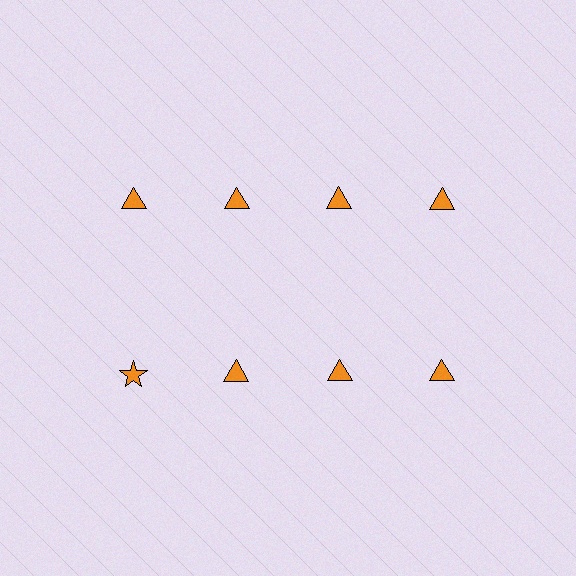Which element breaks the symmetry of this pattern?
The orange star in the second row, leftmost column breaks the symmetry. All other shapes are orange triangles.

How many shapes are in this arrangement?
There are 8 shapes arranged in a grid pattern.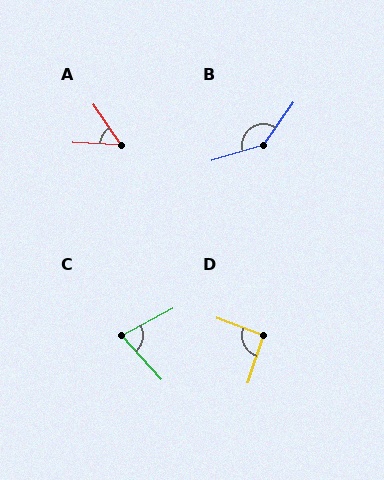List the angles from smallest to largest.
A (52°), C (76°), D (93°), B (141°).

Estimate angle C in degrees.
Approximately 76 degrees.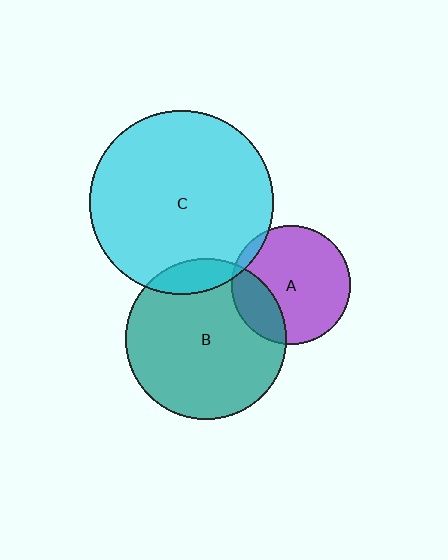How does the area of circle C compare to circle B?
Approximately 1.3 times.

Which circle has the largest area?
Circle C (cyan).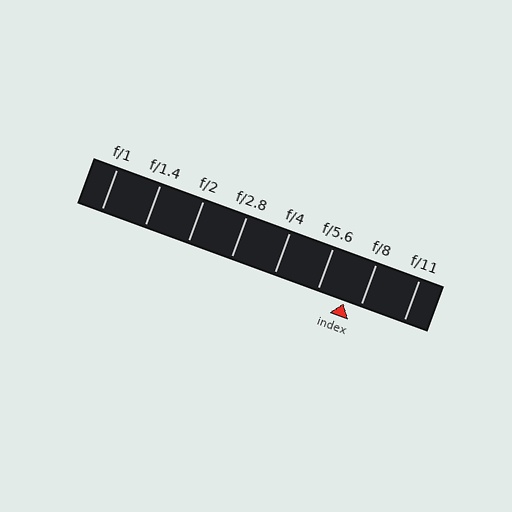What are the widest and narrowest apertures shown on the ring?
The widest aperture shown is f/1 and the narrowest is f/11.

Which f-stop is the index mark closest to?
The index mark is closest to f/8.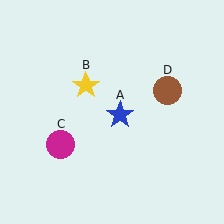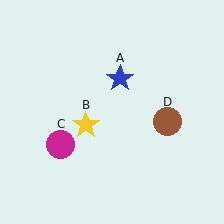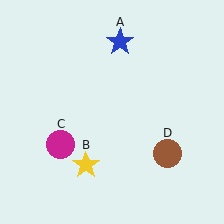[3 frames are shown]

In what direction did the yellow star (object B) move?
The yellow star (object B) moved down.